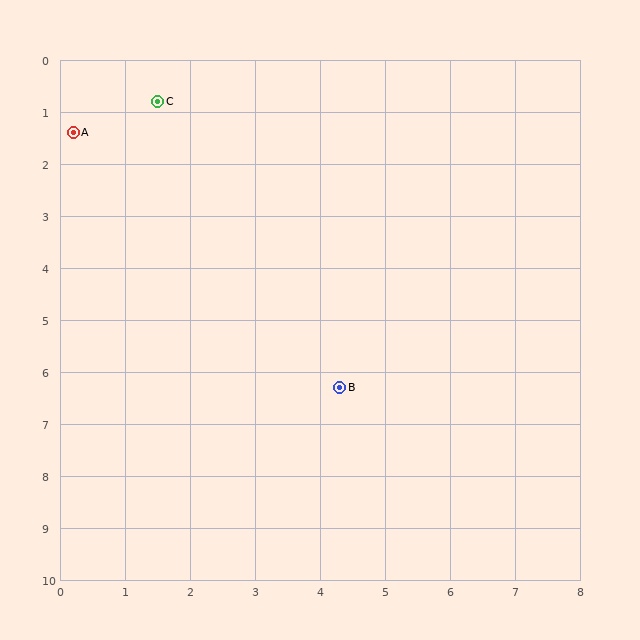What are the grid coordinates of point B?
Point B is at approximately (4.3, 6.3).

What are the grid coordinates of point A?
Point A is at approximately (0.2, 1.4).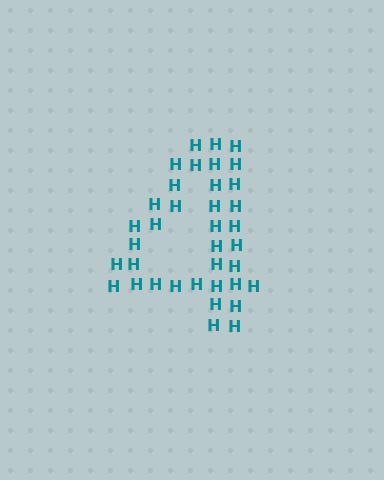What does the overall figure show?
The overall figure shows the digit 4.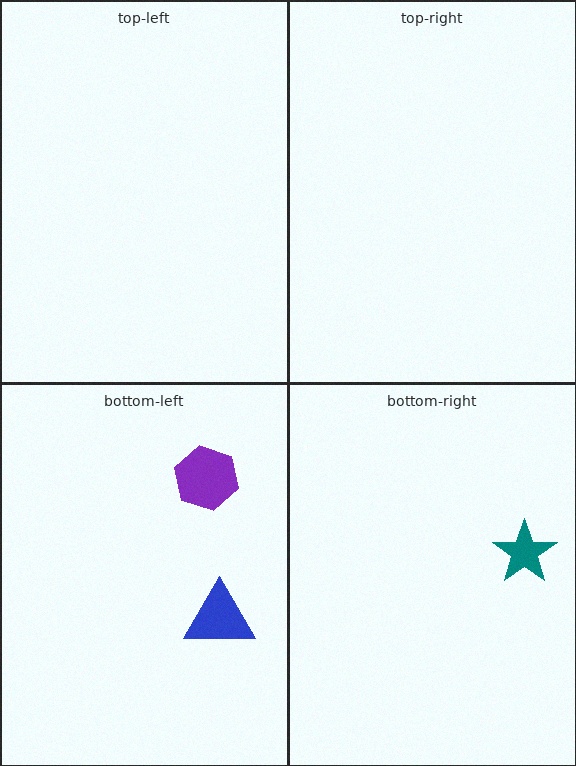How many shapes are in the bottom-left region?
2.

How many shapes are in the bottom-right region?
1.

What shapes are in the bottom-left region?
The blue triangle, the purple hexagon.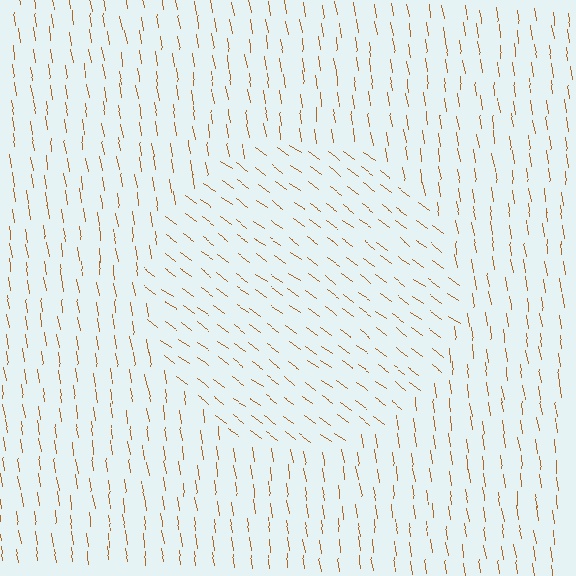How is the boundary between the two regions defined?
The boundary is defined purely by a change in line orientation (approximately 45 degrees difference). All lines are the same color and thickness.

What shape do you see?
I see a circle.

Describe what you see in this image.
The image is filled with small brown line segments. A circle region in the image has lines oriented differently from the surrounding lines, creating a visible texture boundary.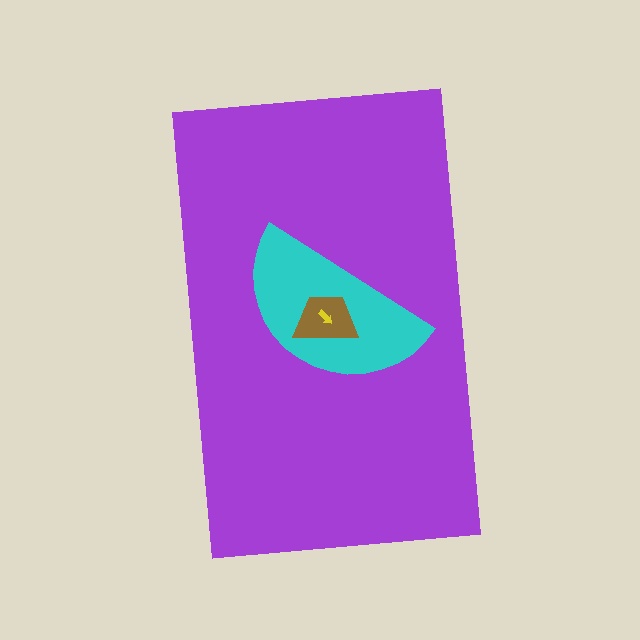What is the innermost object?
The yellow arrow.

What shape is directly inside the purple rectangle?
The cyan semicircle.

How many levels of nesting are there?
4.